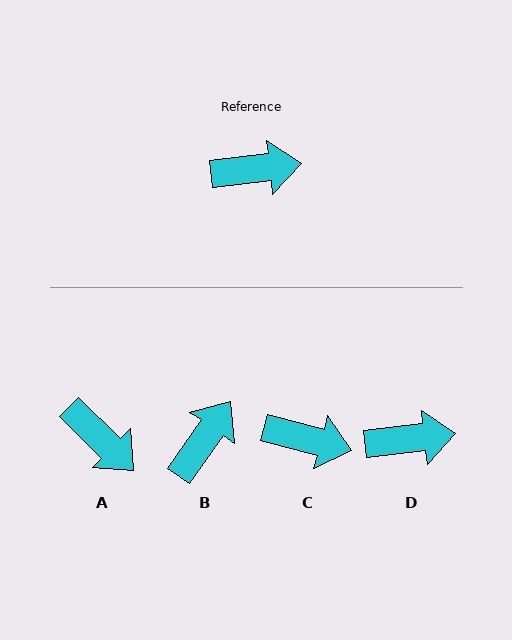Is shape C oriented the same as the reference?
No, it is off by about 21 degrees.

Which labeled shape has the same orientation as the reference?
D.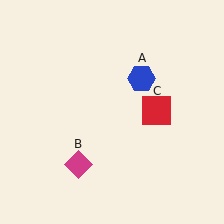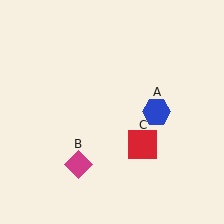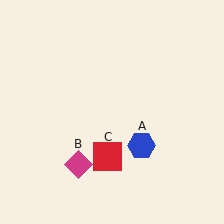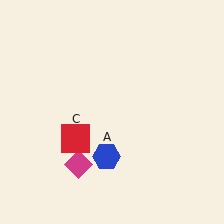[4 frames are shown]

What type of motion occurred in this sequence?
The blue hexagon (object A), red square (object C) rotated clockwise around the center of the scene.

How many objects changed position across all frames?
2 objects changed position: blue hexagon (object A), red square (object C).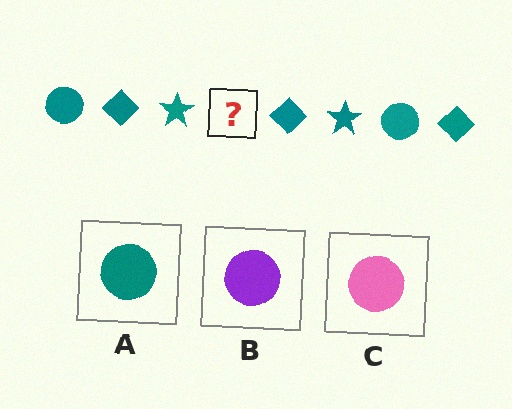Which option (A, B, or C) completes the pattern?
A.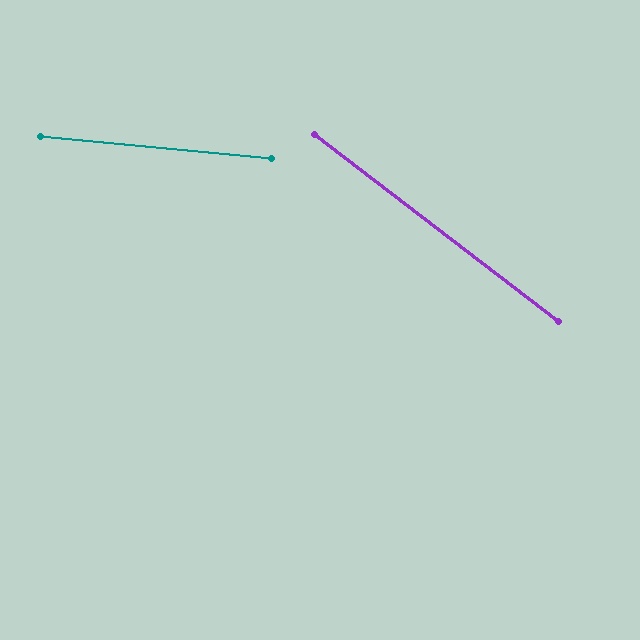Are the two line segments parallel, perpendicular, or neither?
Neither parallel nor perpendicular — they differ by about 32°.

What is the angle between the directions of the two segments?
Approximately 32 degrees.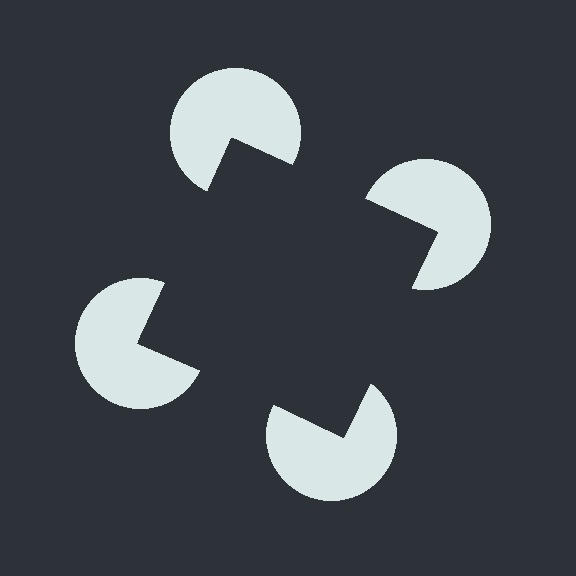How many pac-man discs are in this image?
There are 4 — one at each vertex of the illusory square.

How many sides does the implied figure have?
4 sides.